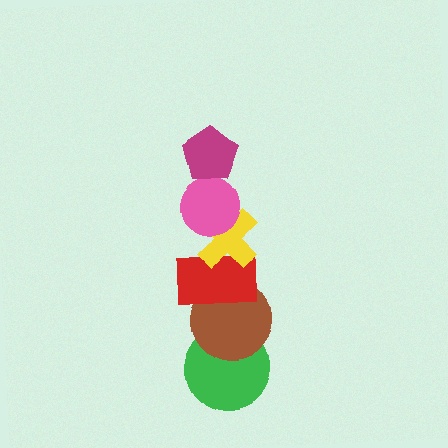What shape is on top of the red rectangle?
The yellow cross is on top of the red rectangle.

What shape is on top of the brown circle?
The red rectangle is on top of the brown circle.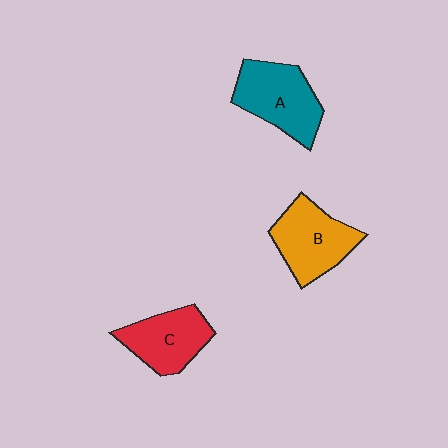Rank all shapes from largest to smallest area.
From largest to smallest: A (teal), B (orange), C (red).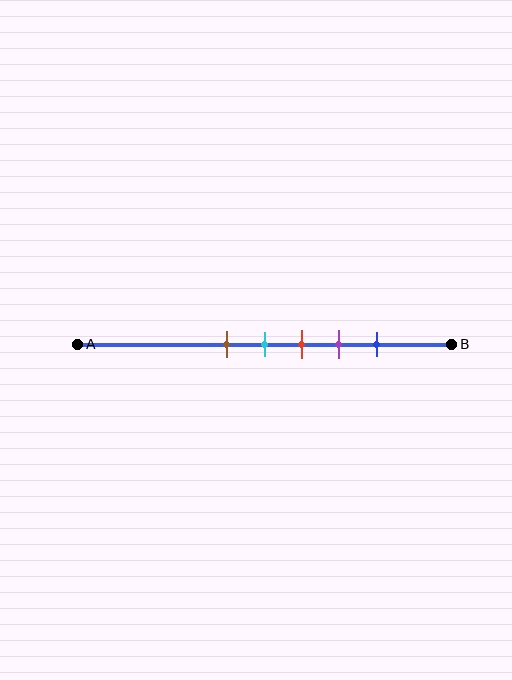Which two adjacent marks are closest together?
The brown and cyan marks are the closest adjacent pair.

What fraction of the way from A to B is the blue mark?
The blue mark is approximately 80% (0.8) of the way from A to B.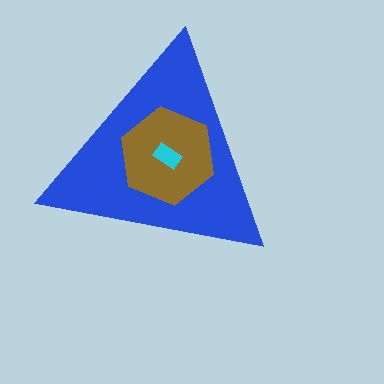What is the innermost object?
The cyan rectangle.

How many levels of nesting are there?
3.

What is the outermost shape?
The blue triangle.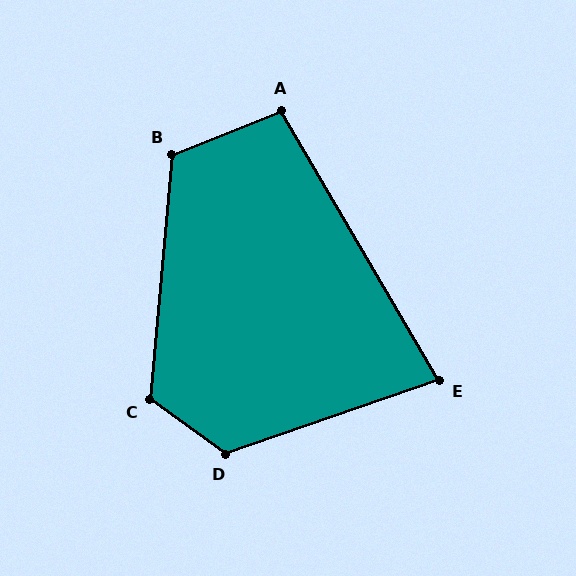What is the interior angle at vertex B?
Approximately 117 degrees (obtuse).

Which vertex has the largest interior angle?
D, at approximately 125 degrees.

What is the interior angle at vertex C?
Approximately 121 degrees (obtuse).